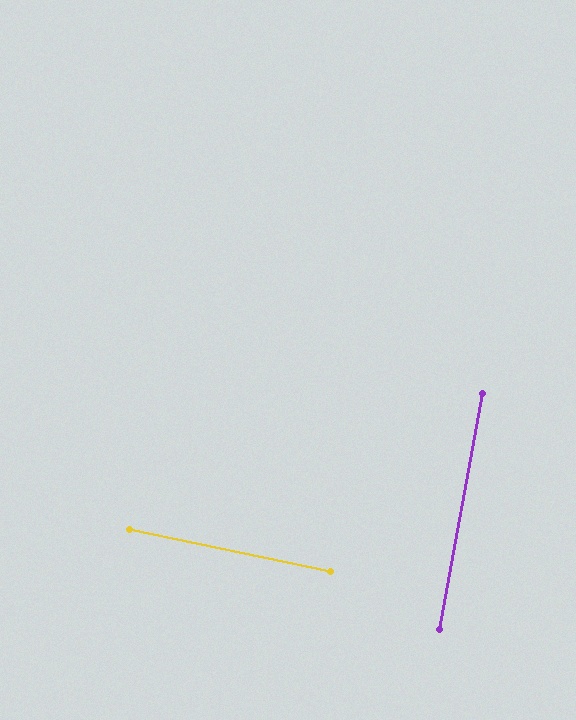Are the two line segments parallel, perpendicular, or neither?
Perpendicular — they meet at approximately 89°.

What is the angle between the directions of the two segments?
Approximately 89 degrees.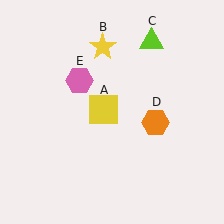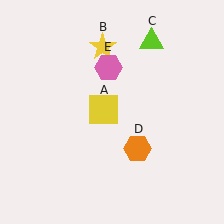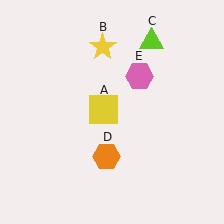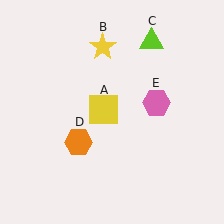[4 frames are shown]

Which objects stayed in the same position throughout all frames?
Yellow square (object A) and yellow star (object B) and lime triangle (object C) remained stationary.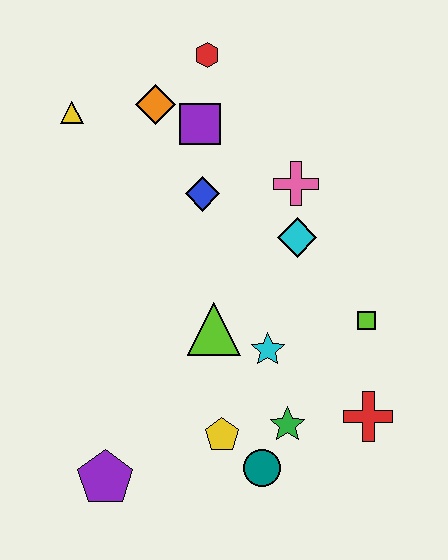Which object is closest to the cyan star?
The lime triangle is closest to the cyan star.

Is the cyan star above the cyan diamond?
No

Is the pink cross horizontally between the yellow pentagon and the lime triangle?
No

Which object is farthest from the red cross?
The yellow triangle is farthest from the red cross.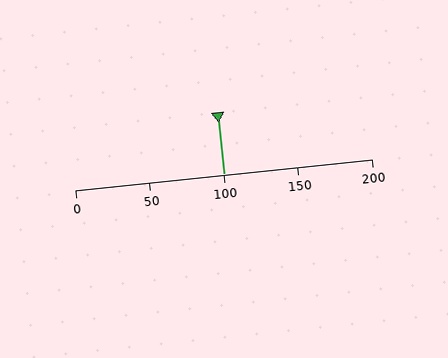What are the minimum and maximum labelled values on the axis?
The axis runs from 0 to 200.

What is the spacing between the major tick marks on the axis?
The major ticks are spaced 50 apart.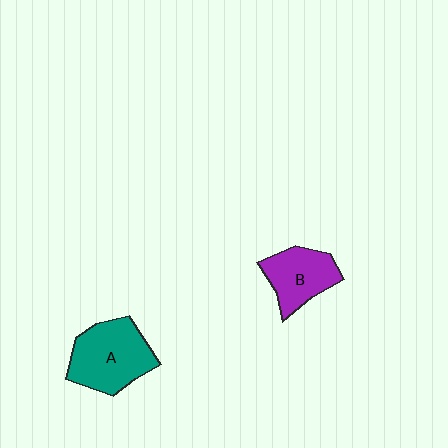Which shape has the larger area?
Shape A (teal).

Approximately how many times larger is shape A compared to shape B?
Approximately 1.4 times.